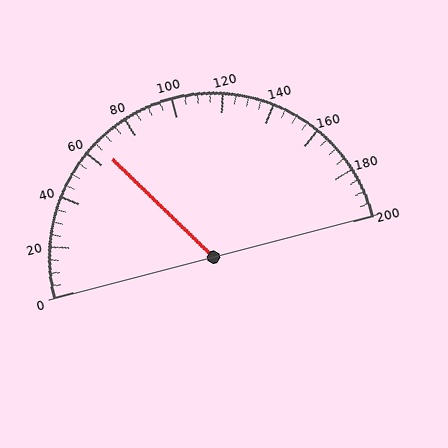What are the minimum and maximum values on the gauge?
The gauge ranges from 0 to 200.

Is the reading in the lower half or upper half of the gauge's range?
The reading is in the lower half of the range (0 to 200).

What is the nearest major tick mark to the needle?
The nearest major tick mark is 60.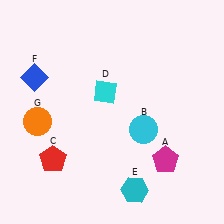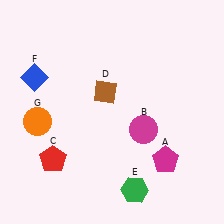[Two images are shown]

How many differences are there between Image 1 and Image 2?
There are 3 differences between the two images.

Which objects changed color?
B changed from cyan to magenta. D changed from cyan to brown. E changed from cyan to green.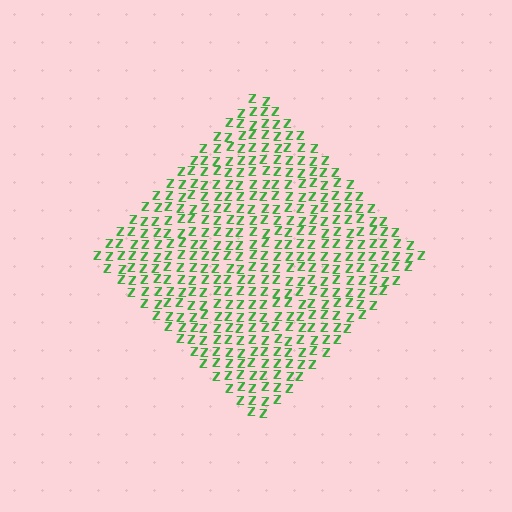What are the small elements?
The small elements are letter Z's.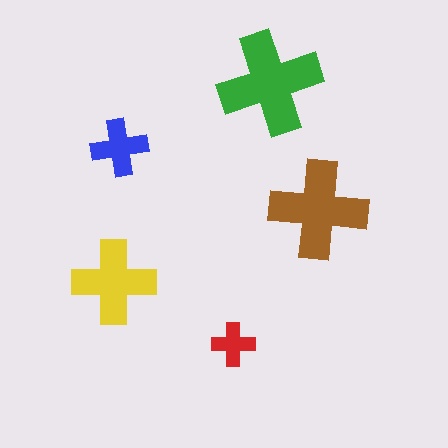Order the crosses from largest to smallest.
the green one, the brown one, the yellow one, the blue one, the red one.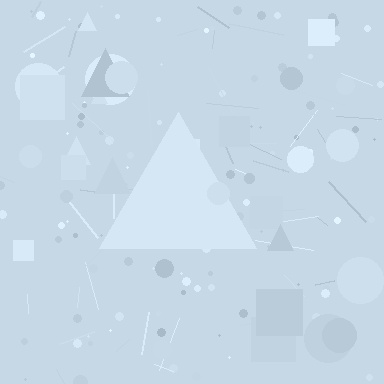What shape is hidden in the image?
A triangle is hidden in the image.